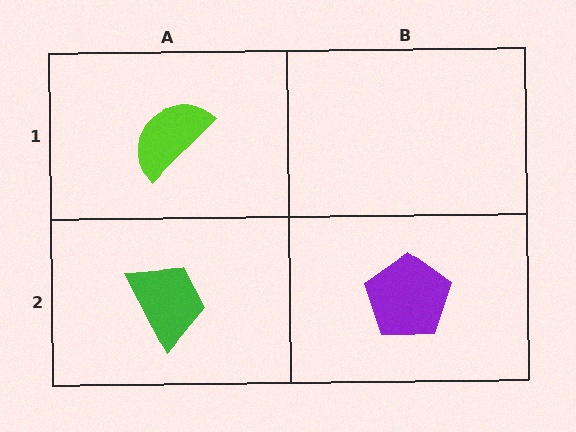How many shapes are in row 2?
2 shapes.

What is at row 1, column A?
A lime semicircle.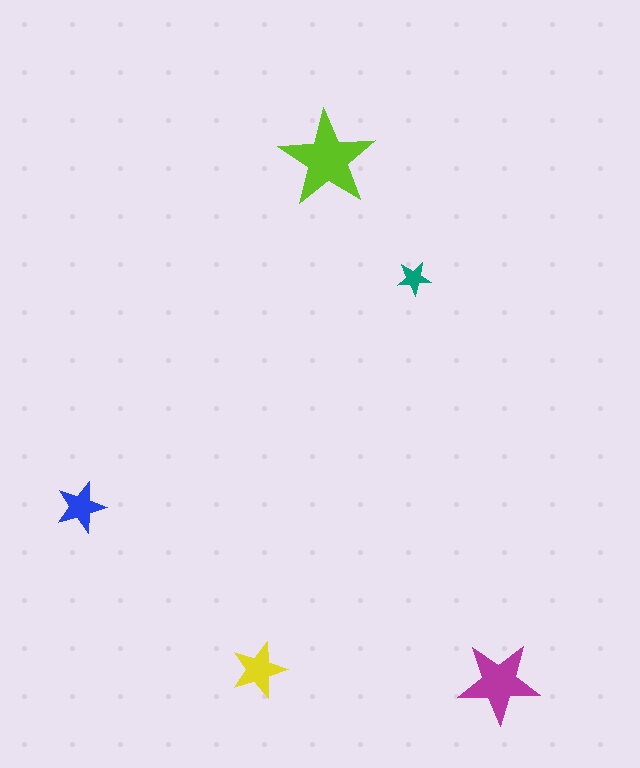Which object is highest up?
The lime star is topmost.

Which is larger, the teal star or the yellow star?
The yellow one.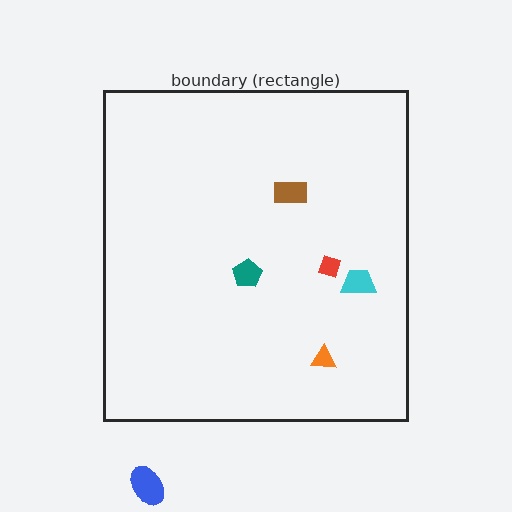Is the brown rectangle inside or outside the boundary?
Inside.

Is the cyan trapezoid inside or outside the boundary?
Inside.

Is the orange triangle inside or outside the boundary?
Inside.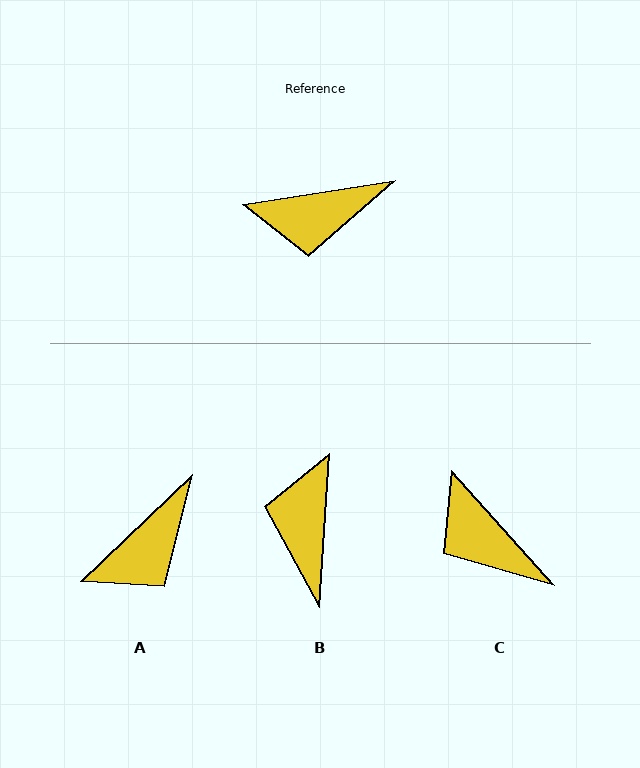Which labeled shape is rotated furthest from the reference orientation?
B, about 103 degrees away.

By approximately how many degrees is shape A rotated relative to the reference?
Approximately 35 degrees counter-clockwise.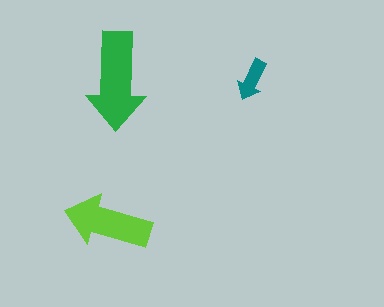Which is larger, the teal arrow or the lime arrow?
The lime one.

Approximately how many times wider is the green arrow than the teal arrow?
About 2.5 times wider.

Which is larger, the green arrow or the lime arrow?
The green one.